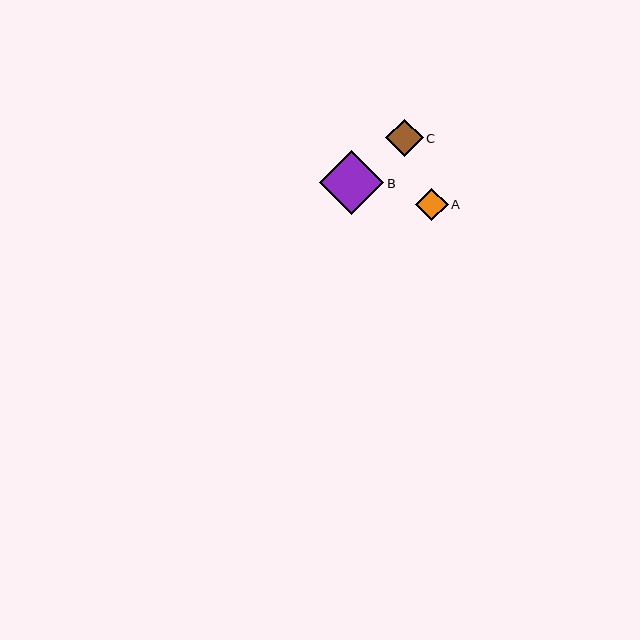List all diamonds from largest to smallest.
From largest to smallest: B, C, A.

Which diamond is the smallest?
Diamond A is the smallest with a size of approximately 33 pixels.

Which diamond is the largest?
Diamond B is the largest with a size of approximately 64 pixels.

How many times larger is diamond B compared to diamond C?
Diamond B is approximately 1.7 times the size of diamond C.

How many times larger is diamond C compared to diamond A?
Diamond C is approximately 1.1 times the size of diamond A.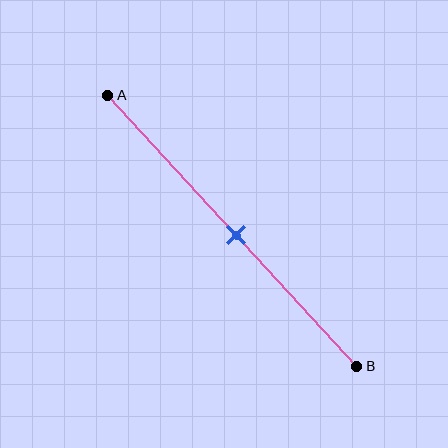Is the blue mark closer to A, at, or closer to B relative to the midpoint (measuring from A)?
The blue mark is approximately at the midpoint of segment AB.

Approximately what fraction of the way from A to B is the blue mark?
The blue mark is approximately 50% of the way from A to B.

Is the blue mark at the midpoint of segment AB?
Yes, the mark is approximately at the midpoint.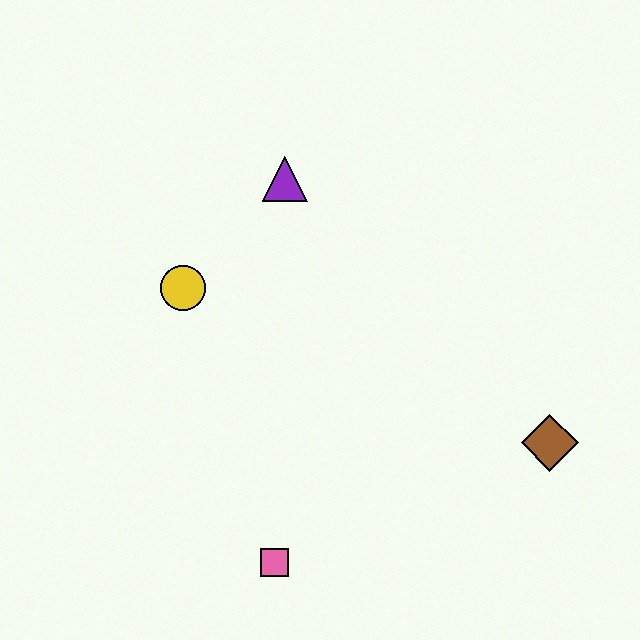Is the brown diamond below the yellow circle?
Yes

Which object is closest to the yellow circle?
The purple triangle is closest to the yellow circle.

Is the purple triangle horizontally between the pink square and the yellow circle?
No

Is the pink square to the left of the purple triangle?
Yes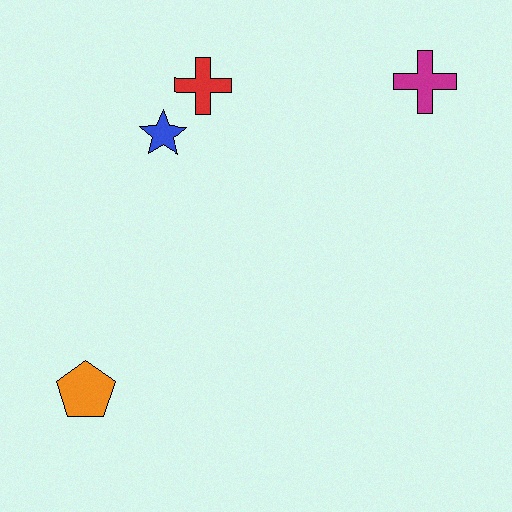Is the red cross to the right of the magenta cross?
No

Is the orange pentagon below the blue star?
Yes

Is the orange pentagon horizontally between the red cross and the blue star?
No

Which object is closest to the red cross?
The blue star is closest to the red cross.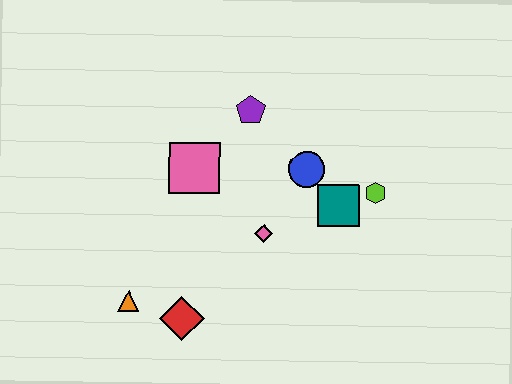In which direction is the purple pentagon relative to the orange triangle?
The purple pentagon is above the orange triangle.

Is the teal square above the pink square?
No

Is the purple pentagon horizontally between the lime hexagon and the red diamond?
Yes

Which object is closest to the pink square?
The purple pentagon is closest to the pink square.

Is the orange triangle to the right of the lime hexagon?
No